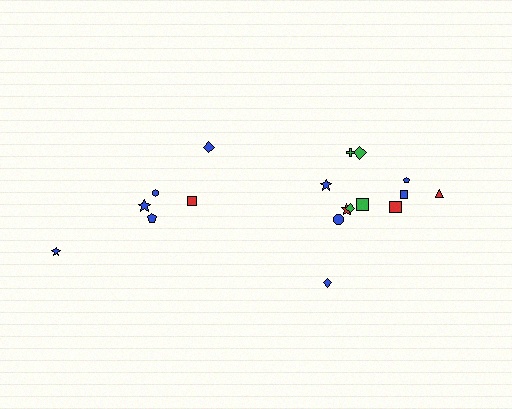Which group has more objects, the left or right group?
The right group.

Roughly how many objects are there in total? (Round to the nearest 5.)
Roughly 20 objects in total.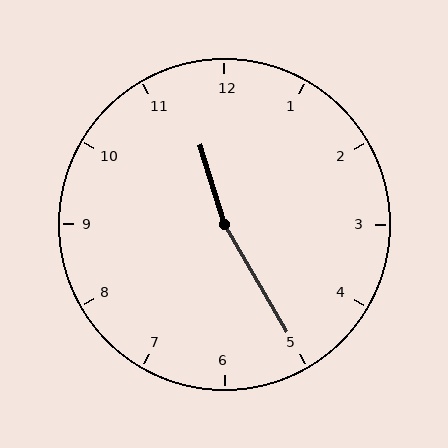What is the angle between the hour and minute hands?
Approximately 168 degrees.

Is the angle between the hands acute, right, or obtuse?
It is obtuse.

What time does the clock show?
11:25.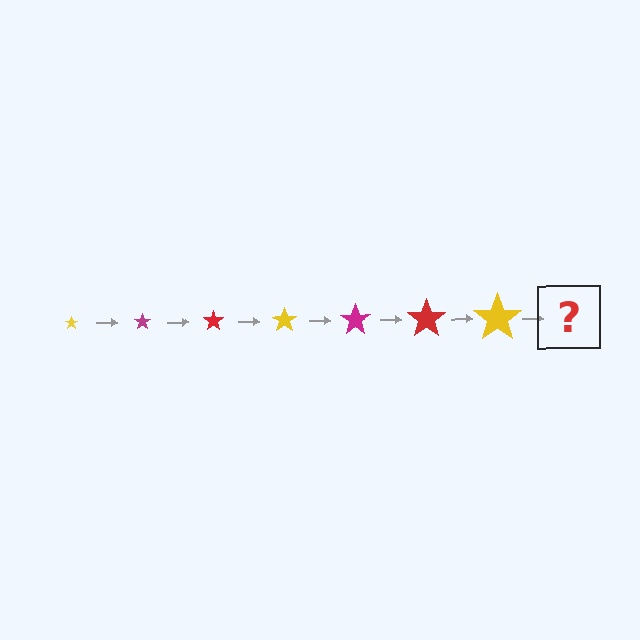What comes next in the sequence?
The next element should be a magenta star, larger than the previous one.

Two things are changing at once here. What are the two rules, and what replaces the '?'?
The two rules are that the star grows larger each step and the color cycles through yellow, magenta, and red. The '?' should be a magenta star, larger than the previous one.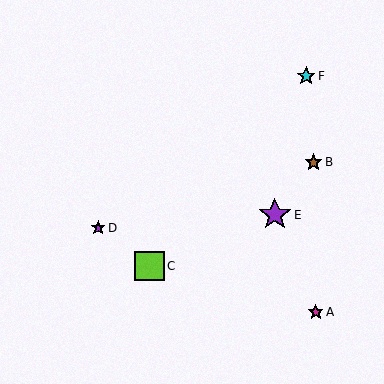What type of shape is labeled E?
Shape E is a purple star.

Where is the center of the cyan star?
The center of the cyan star is at (306, 76).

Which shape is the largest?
The purple star (labeled E) is the largest.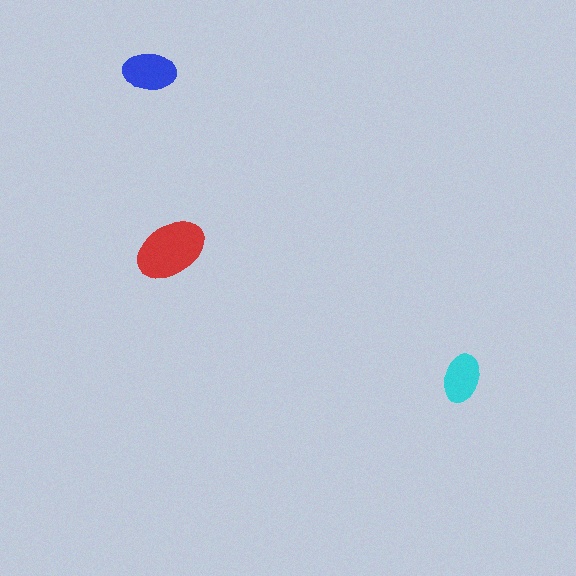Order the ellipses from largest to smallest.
the red one, the blue one, the cyan one.